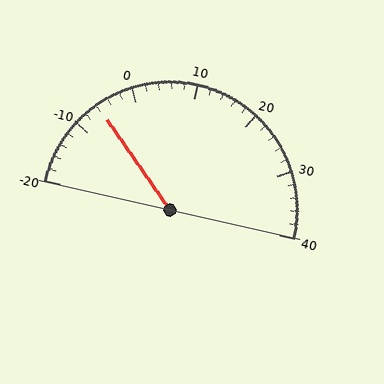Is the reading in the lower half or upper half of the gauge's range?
The reading is in the lower half of the range (-20 to 40).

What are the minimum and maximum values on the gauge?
The gauge ranges from -20 to 40.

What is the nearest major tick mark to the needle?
The nearest major tick mark is -10.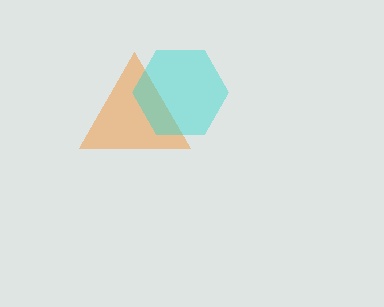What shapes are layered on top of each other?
The layered shapes are: an orange triangle, a cyan hexagon.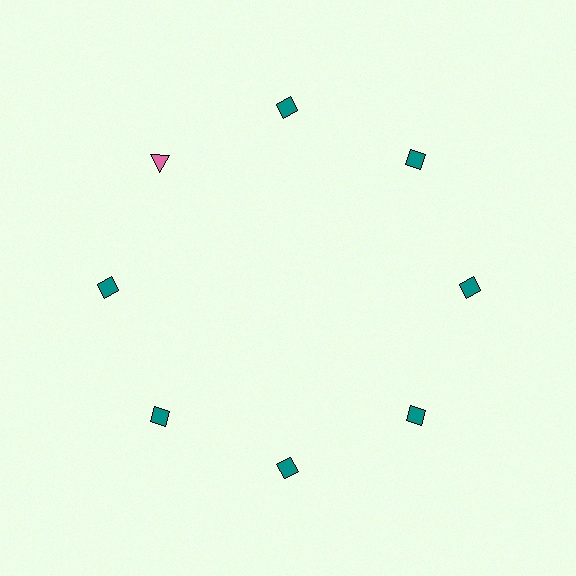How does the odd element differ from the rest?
It differs in both color (pink instead of teal) and shape (triangle instead of diamond).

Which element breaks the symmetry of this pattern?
The pink triangle at roughly the 10 o'clock position breaks the symmetry. All other shapes are teal diamonds.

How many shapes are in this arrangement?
There are 8 shapes arranged in a ring pattern.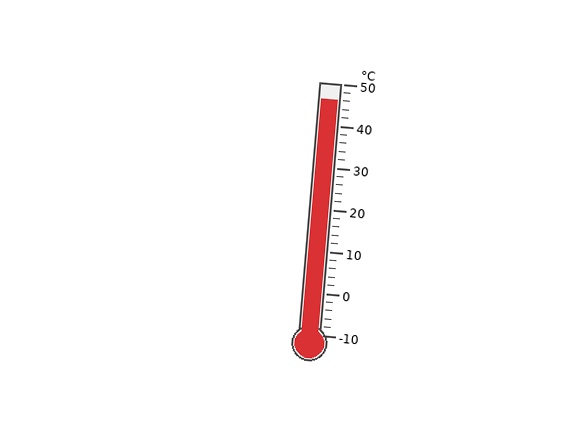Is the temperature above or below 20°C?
The temperature is above 20°C.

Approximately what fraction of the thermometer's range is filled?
The thermometer is filled to approximately 95% of its range.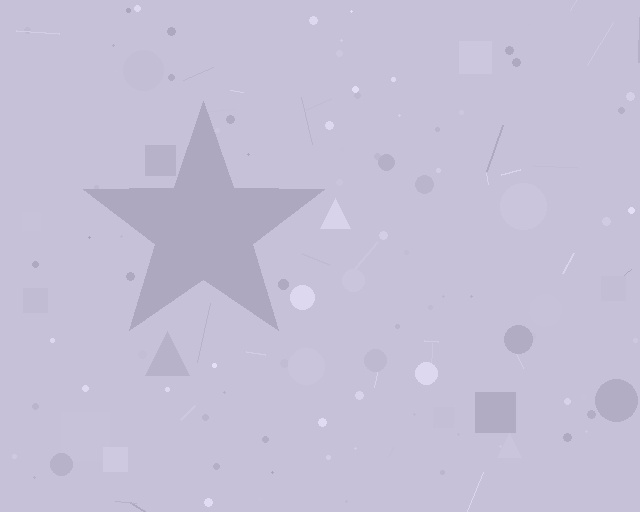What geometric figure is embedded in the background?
A star is embedded in the background.